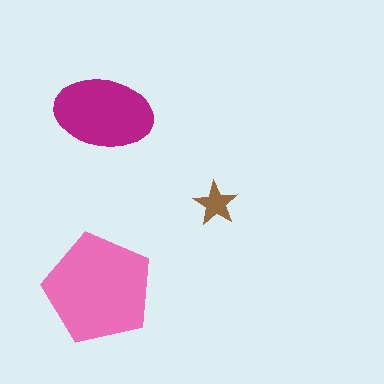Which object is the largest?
The pink pentagon.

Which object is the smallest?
The brown star.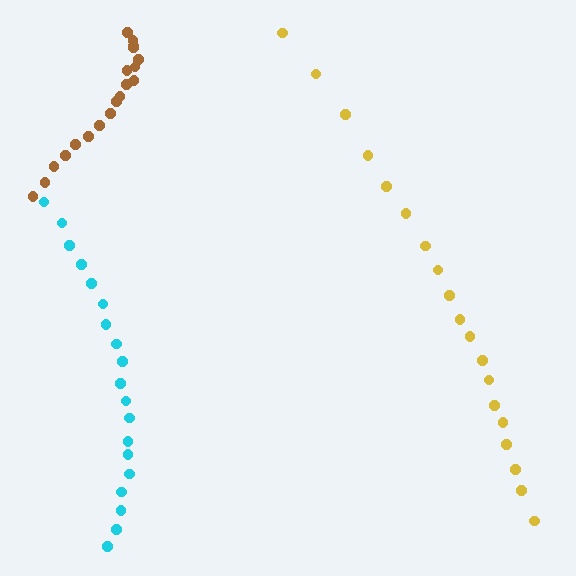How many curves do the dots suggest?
There are 3 distinct paths.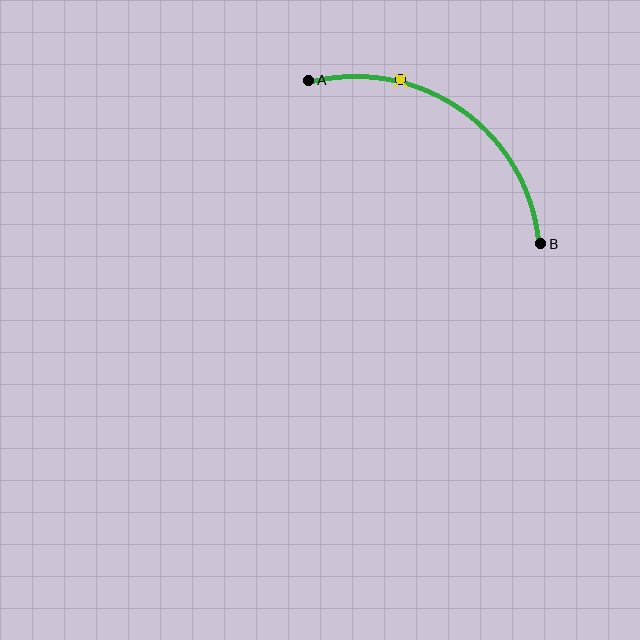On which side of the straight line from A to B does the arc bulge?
The arc bulges above and to the right of the straight line connecting A and B.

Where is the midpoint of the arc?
The arc midpoint is the point on the curve farthest from the straight line joining A and B. It sits above and to the right of that line.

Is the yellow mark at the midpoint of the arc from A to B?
No. The yellow mark lies on the arc but is closer to endpoint A. The arc midpoint would be at the point on the curve equidistant along the arc from both A and B.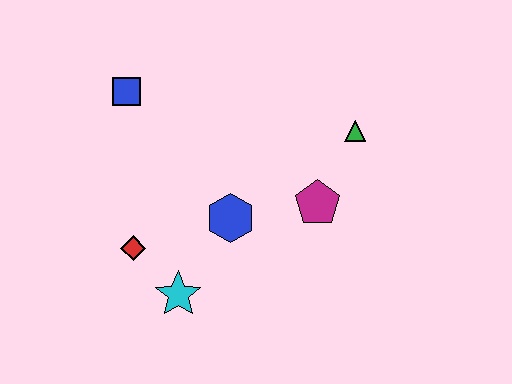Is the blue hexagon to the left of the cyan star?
No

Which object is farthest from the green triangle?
The red diamond is farthest from the green triangle.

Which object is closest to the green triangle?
The magenta pentagon is closest to the green triangle.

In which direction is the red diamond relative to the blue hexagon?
The red diamond is to the left of the blue hexagon.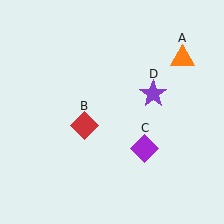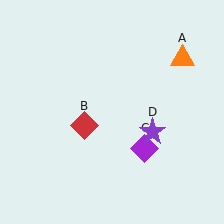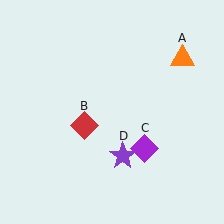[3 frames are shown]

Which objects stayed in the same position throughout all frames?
Orange triangle (object A) and red diamond (object B) and purple diamond (object C) remained stationary.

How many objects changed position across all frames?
1 object changed position: purple star (object D).